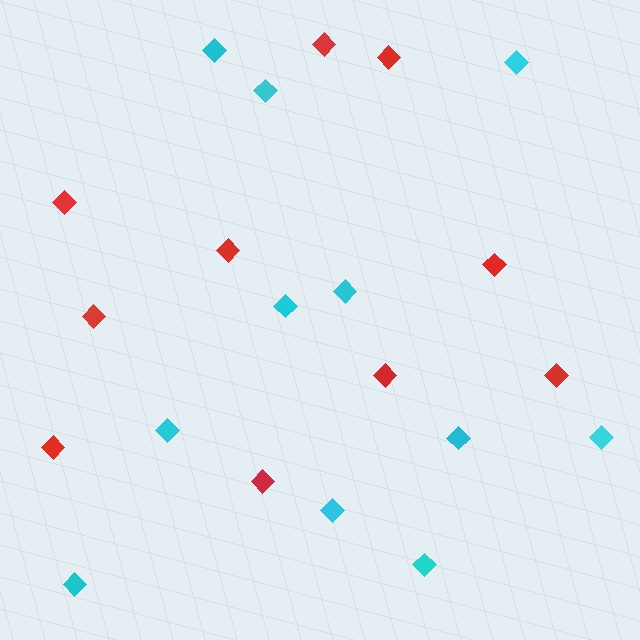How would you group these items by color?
There are 2 groups: one group of red diamonds (10) and one group of cyan diamonds (11).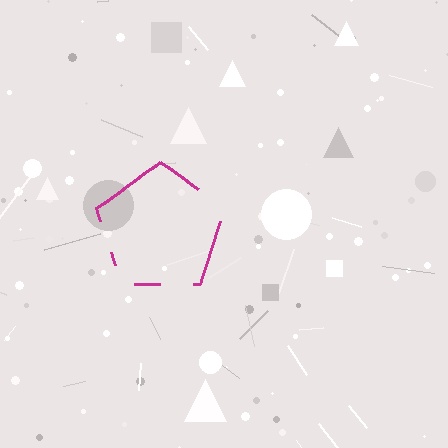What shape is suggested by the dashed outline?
The dashed outline suggests a pentagon.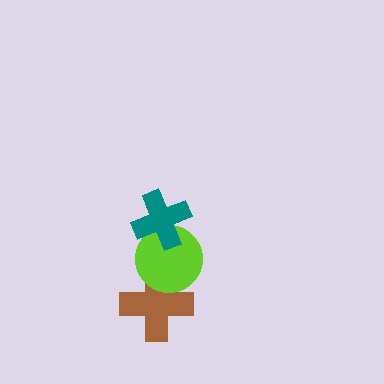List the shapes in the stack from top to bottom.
From top to bottom: the teal cross, the lime circle, the brown cross.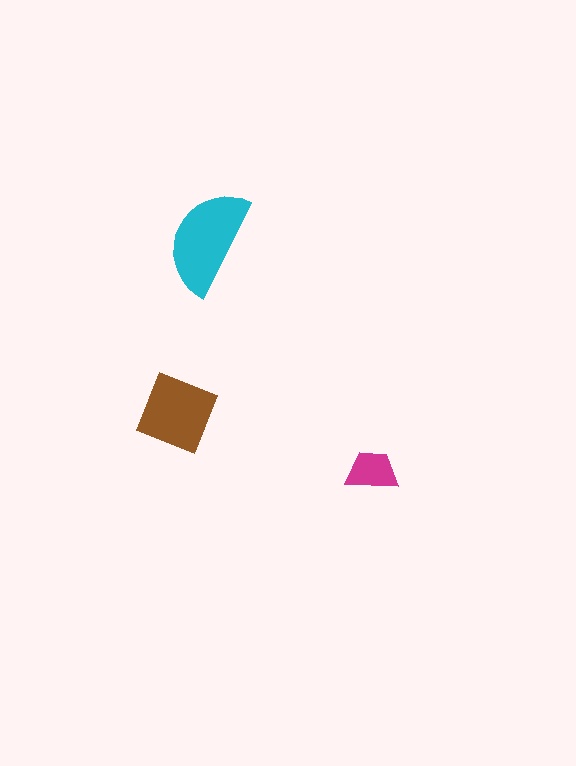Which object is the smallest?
The magenta trapezoid.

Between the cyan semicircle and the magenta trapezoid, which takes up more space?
The cyan semicircle.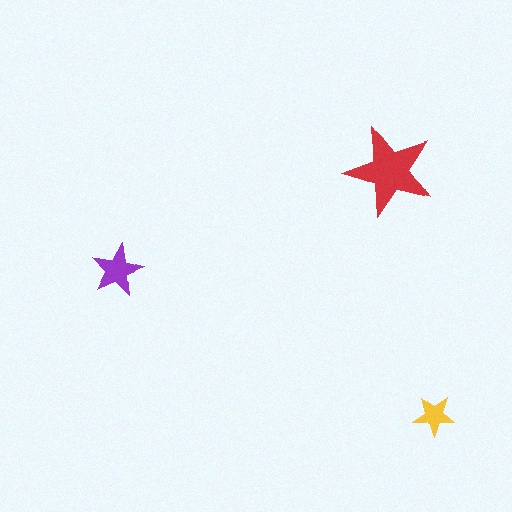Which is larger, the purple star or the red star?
The red one.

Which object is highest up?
The red star is topmost.